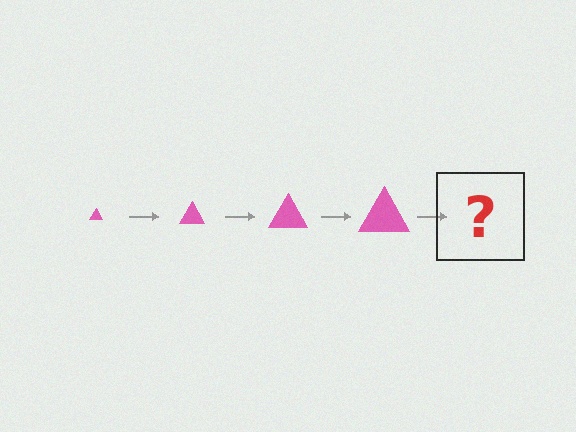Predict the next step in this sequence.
The next step is a pink triangle, larger than the previous one.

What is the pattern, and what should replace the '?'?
The pattern is that the triangle gets progressively larger each step. The '?' should be a pink triangle, larger than the previous one.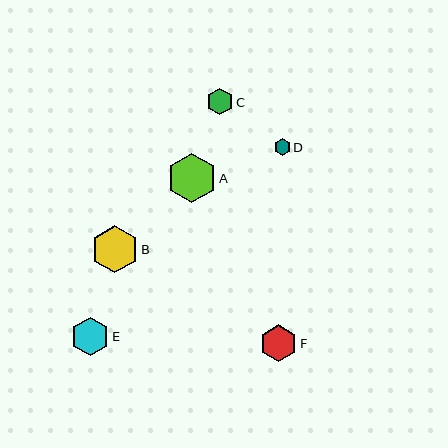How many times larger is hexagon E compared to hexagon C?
Hexagon E is approximately 1.4 times the size of hexagon C.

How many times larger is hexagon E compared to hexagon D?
Hexagon E is approximately 2.4 times the size of hexagon D.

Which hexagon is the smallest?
Hexagon D is the smallest with a size of approximately 16 pixels.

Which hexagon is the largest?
Hexagon A is the largest with a size of approximately 50 pixels.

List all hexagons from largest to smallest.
From largest to smallest: A, B, E, F, C, D.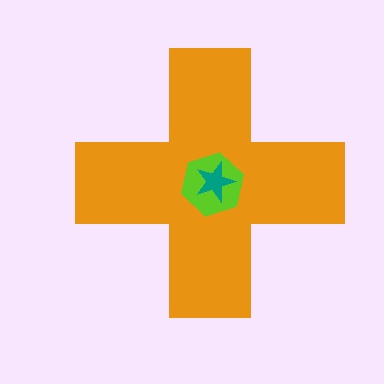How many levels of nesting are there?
3.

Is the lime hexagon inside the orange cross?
Yes.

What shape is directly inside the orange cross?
The lime hexagon.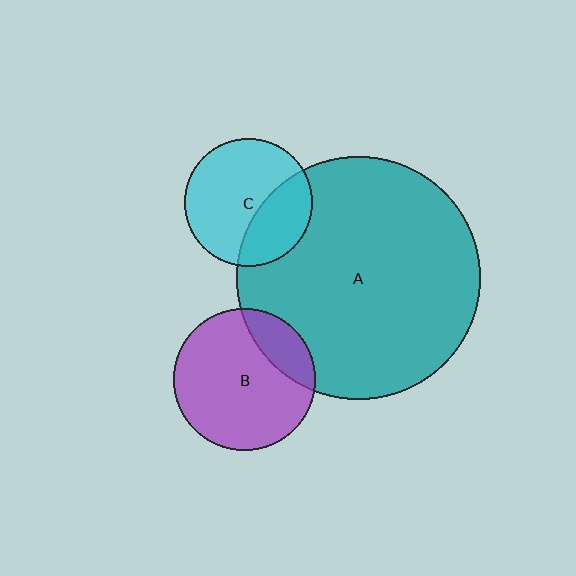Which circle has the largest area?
Circle A (teal).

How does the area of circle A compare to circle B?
Approximately 3.0 times.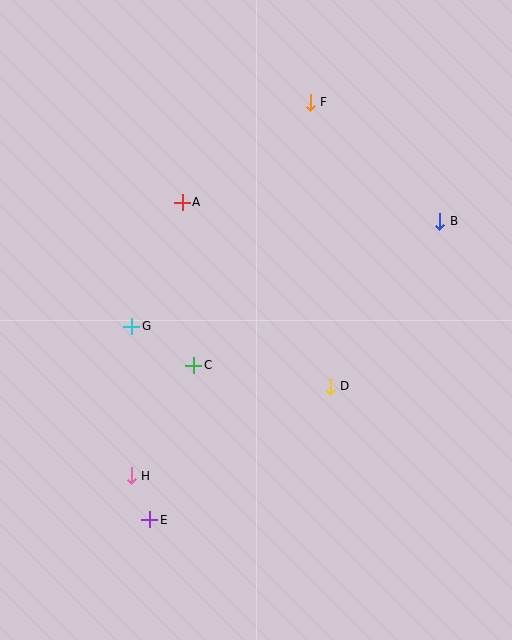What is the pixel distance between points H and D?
The distance between H and D is 218 pixels.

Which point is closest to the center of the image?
Point C at (194, 365) is closest to the center.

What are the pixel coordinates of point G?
Point G is at (132, 326).